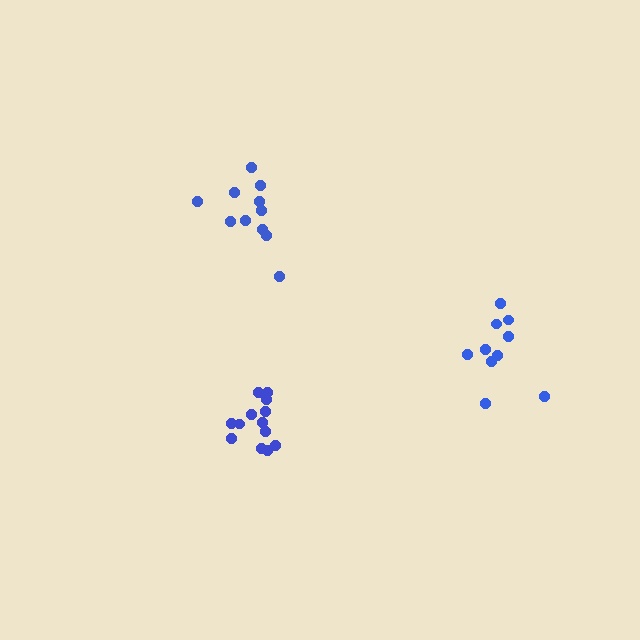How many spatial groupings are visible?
There are 3 spatial groupings.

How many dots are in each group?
Group 1: 10 dots, Group 2: 11 dots, Group 3: 13 dots (34 total).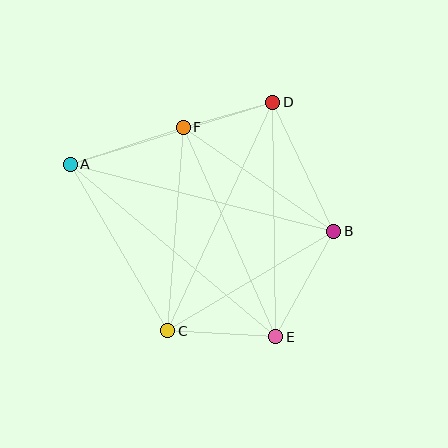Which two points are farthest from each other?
Points A and B are farthest from each other.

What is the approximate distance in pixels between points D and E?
The distance between D and E is approximately 234 pixels.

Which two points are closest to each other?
Points D and F are closest to each other.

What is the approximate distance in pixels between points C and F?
The distance between C and F is approximately 204 pixels.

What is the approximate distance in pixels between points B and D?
The distance between B and D is approximately 142 pixels.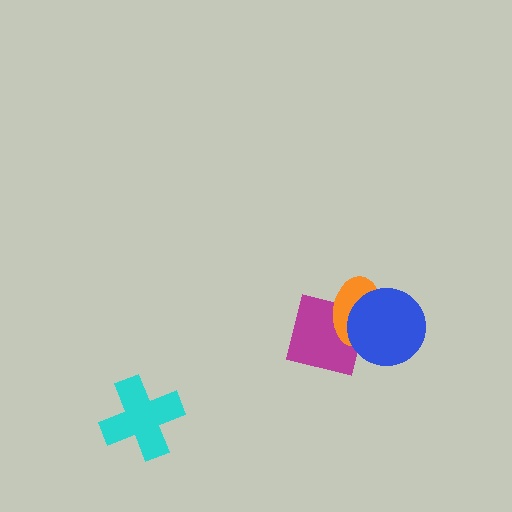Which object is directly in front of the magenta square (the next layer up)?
The orange ellipse is directly in front of the magenta square.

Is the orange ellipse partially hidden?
Yes, it is partially covered by another shape.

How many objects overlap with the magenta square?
2 objects overlap with the magenta square.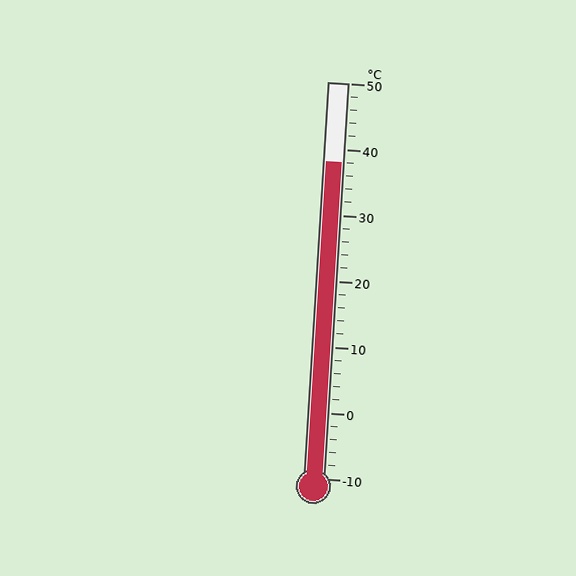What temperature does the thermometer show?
The thermometer shows approximately 38°C.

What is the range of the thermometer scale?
The thermometer scale ranges from -10°C to 50°C.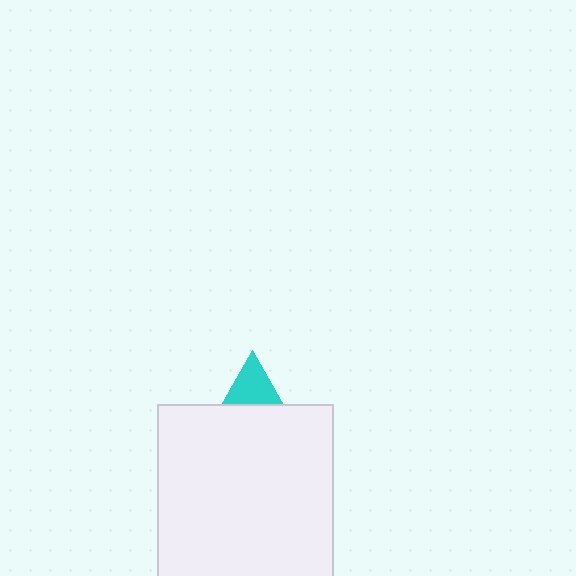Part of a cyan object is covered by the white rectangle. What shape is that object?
It is a triangle.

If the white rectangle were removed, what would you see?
You would see the complete cyan triangle.